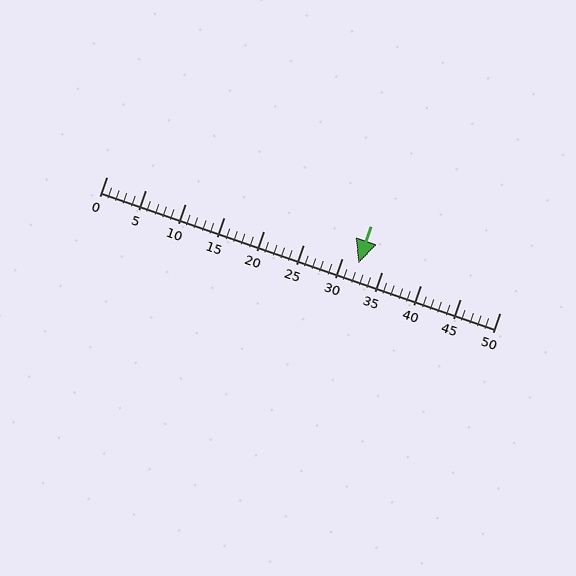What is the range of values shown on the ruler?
The ruler shows values from 0 to 50.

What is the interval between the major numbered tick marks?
The major tick marks are spaced 5 units apart.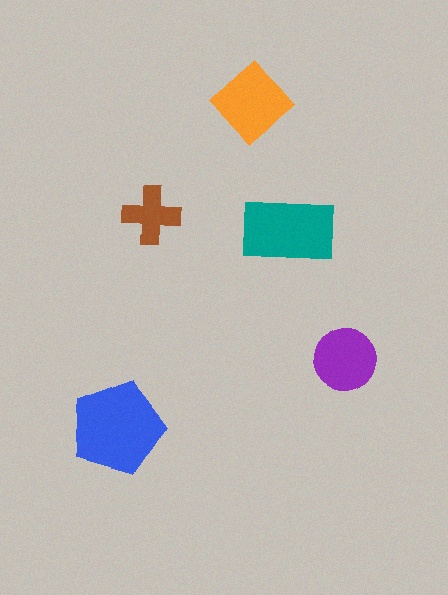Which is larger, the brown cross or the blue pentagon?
The blue pentagon.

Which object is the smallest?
The brown cross.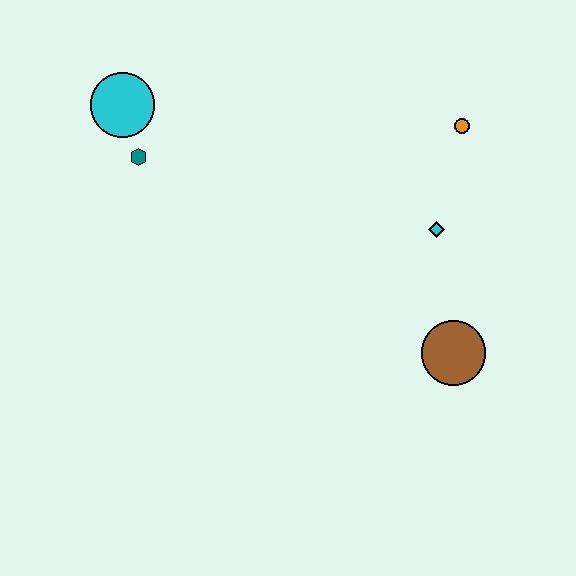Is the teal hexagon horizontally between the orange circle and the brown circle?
No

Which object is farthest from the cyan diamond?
The cyan circle is farthest from the cyan diamond.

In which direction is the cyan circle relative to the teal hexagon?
The cyan circle is above the teal hexagon.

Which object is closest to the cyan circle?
The teal hexagon is closest to the cyan circle.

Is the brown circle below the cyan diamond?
Yes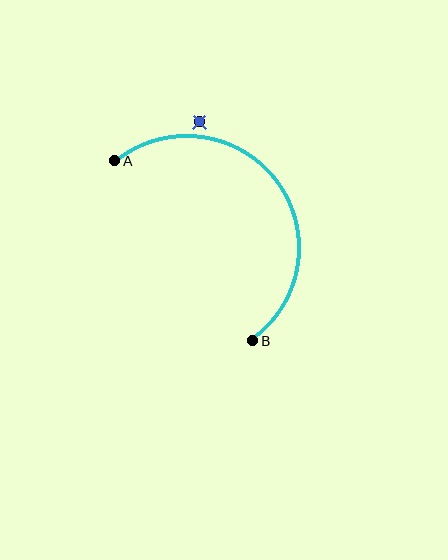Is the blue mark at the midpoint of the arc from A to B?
No — the blue mark does not lie on the arc at all. It sits slightly outside the curve.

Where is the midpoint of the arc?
The arc midpoint is the point on the curve farthest from the straight line joining A and B. It sits above and to the right of that line.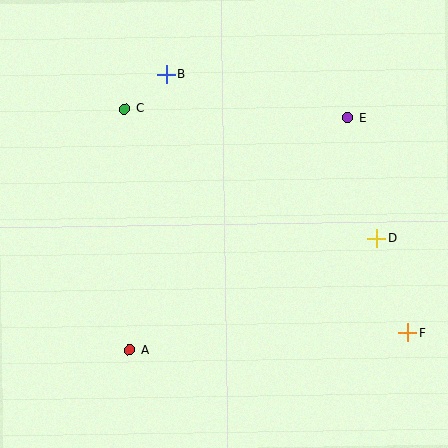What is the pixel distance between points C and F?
The distance between C and F is 361 pixels.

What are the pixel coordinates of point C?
Point C is at (125, 109).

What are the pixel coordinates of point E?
Point E is at (348, 118).